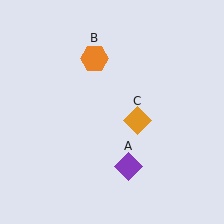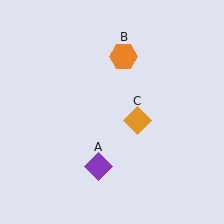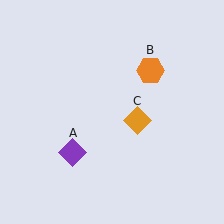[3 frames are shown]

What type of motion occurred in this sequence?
The purple diamond (object A), orange hexagon (object B) rotated clockwise around the center of the scene.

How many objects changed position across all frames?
2 objects changed position: purple diamond (object A), orange hexagon (object B).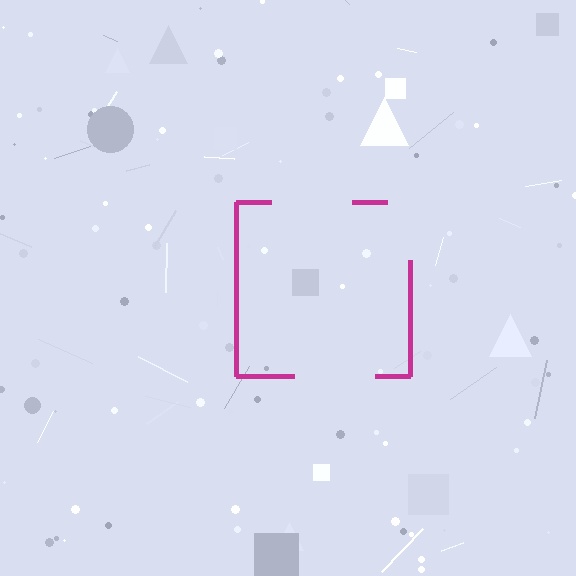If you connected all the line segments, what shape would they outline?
They would outline a square.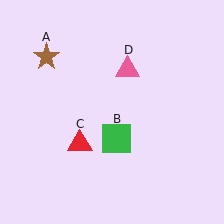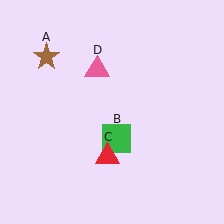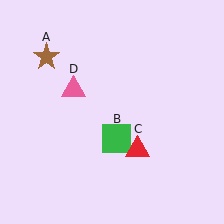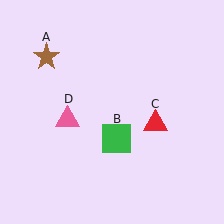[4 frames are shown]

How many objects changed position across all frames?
2 objects changed position: red triangle (object C), pink triangle (object D).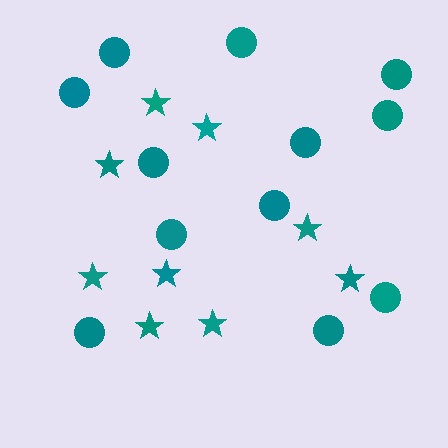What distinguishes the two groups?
There are 2 groups: one group of stars (9) and one group of circles (12).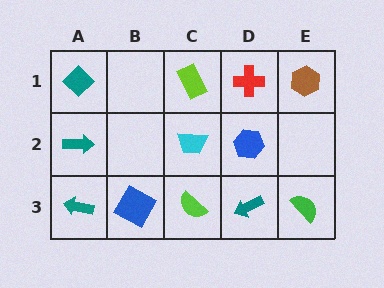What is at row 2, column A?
A teal arrow.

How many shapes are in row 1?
4 shapes.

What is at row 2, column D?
A blue hexagon.